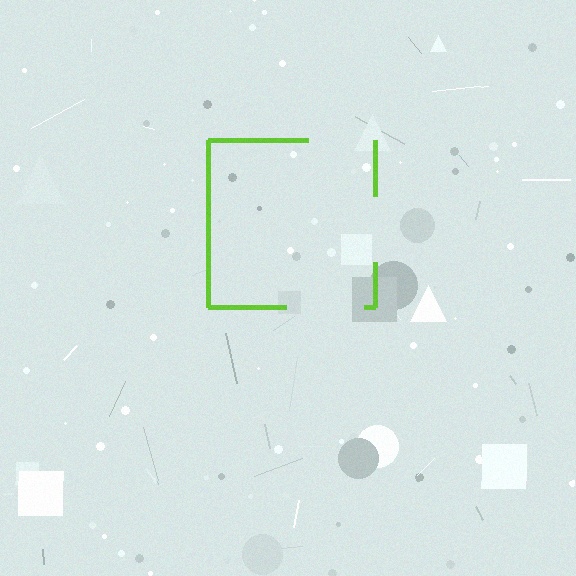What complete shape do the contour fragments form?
The contour fragments form a square.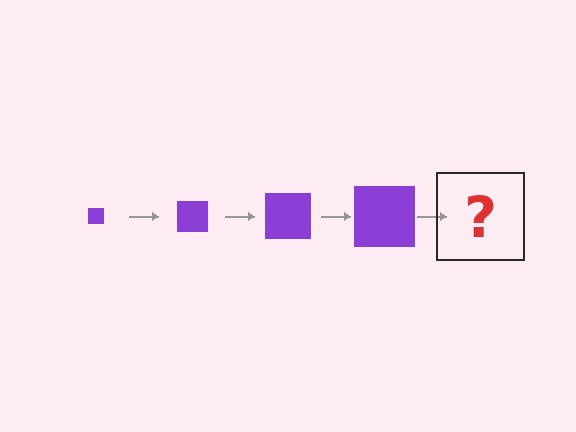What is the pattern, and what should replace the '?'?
The pattern is that the square gets progressively larger each step. The '?' should be a purple square, larger than the previous one.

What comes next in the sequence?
The next element should be a purple square, larger than the previous one.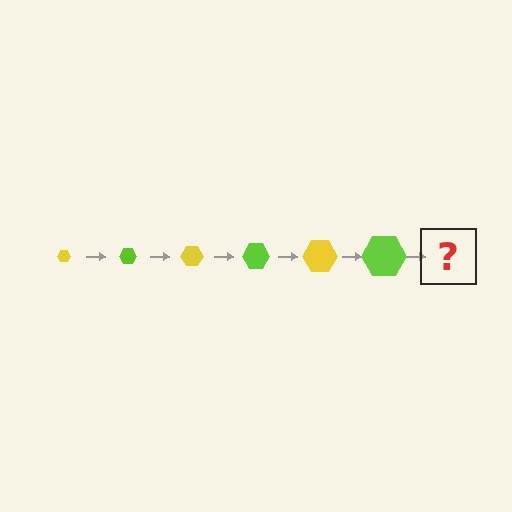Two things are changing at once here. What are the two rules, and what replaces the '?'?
The two rules are that the hexagon grows larger each step and the color cycles through yellow and lime. The '?' should be a yellow hexagon, larger than the previous one.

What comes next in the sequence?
The next element should be a yellow hexagon, larger than the previous one.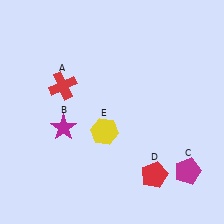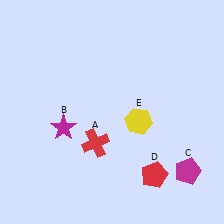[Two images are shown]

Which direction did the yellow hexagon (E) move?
The yellow hexagon (E) moved right.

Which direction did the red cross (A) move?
The red cross (A) moved down.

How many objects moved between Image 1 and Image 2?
2 objects moved between the two images.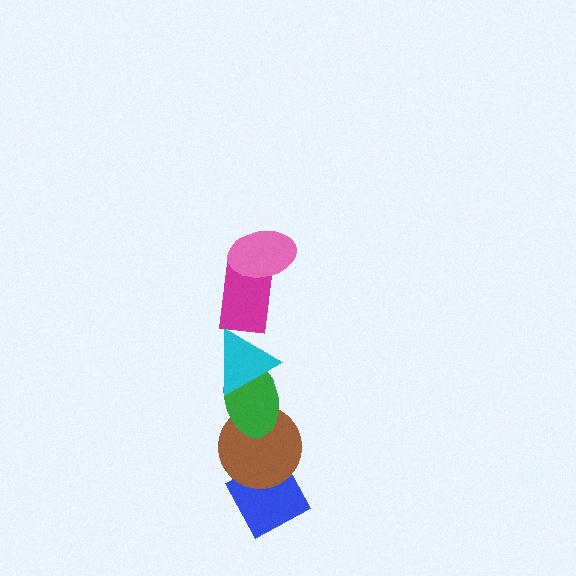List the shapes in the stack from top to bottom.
From top to bottom: the pink ellipse, the magenta rectangle, the cyan triangle, the green ellipse, the brown circle, the blue diamond.